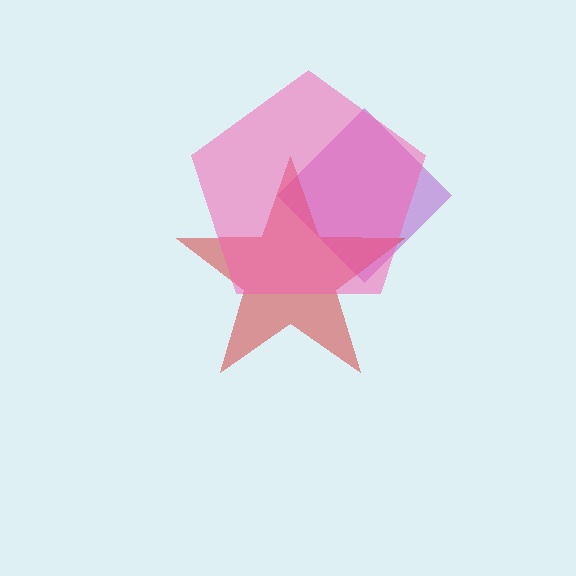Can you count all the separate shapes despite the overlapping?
Yes, there are 3 separate shapes.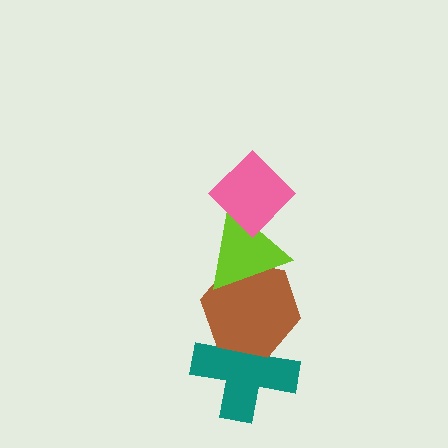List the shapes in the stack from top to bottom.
From top to bottom: the pink diamond, the lime triangle, the brown hexagon, the teal cross.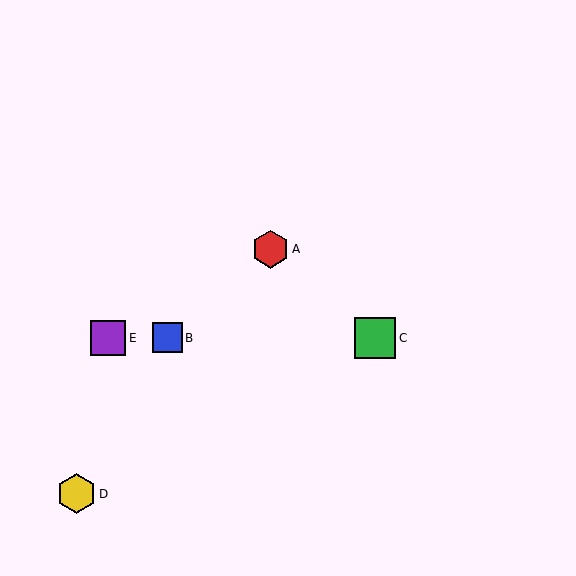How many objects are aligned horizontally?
3 objects (B, C, E) are aligned horizontally.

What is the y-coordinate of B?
Object B is at y≈338.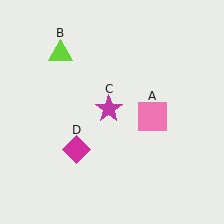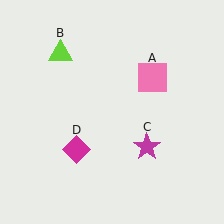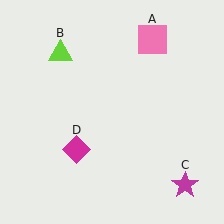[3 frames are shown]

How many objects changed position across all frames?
2 objects changed position: pink square (object A), magenta star (object C).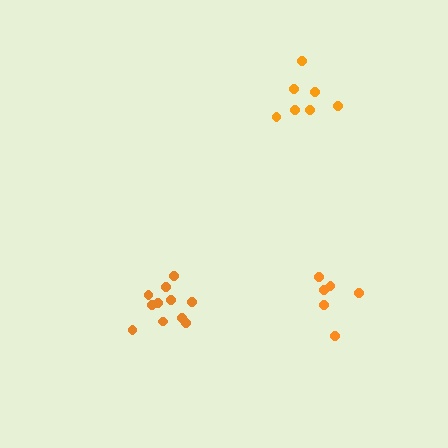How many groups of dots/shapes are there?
There are 3 groups.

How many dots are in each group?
Group 1: 7 dots, Group 2: 6 dots, Group 3: 11 dots (24 total).